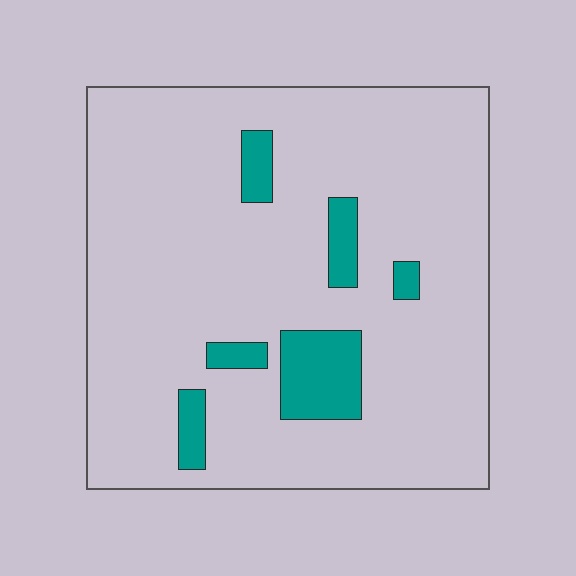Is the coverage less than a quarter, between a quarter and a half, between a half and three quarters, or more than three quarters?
Less than a quarter.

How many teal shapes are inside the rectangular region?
6.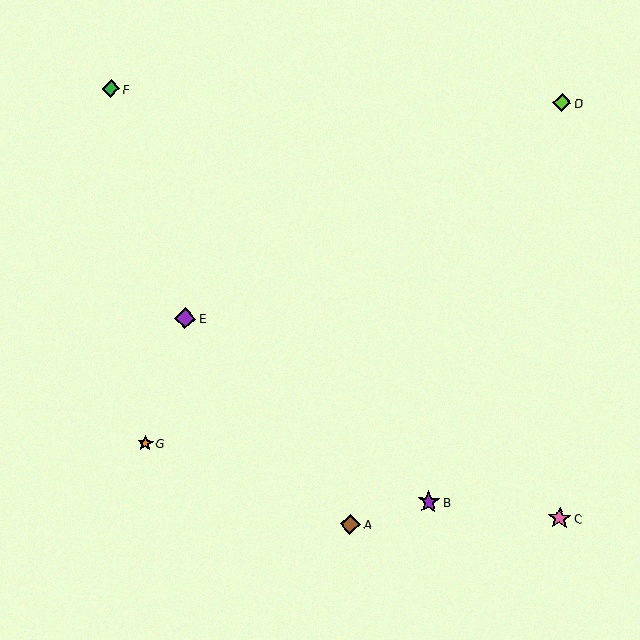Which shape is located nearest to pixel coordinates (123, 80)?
The green diamond (labeled F) at (111, 89) is nearest to that location.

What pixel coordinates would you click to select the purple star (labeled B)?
Click at (429, 502) to select the purple star B.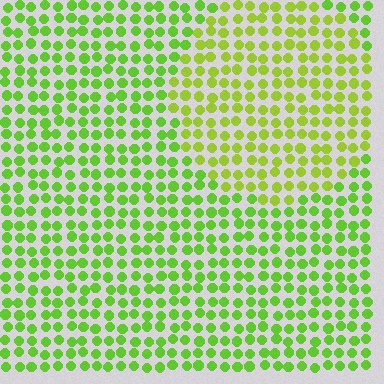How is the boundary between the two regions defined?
The boundary is defined purely by a slight shift in hue (about 22 degrees). Spacing, size, and orientation are identical on both sides.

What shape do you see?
I see a circle.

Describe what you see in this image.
The image is filled with small lime elements in a uniform arrangement. A circle-shaped region is visible where the elements are tinted to a slightly different hue, forming a subtle color boundary.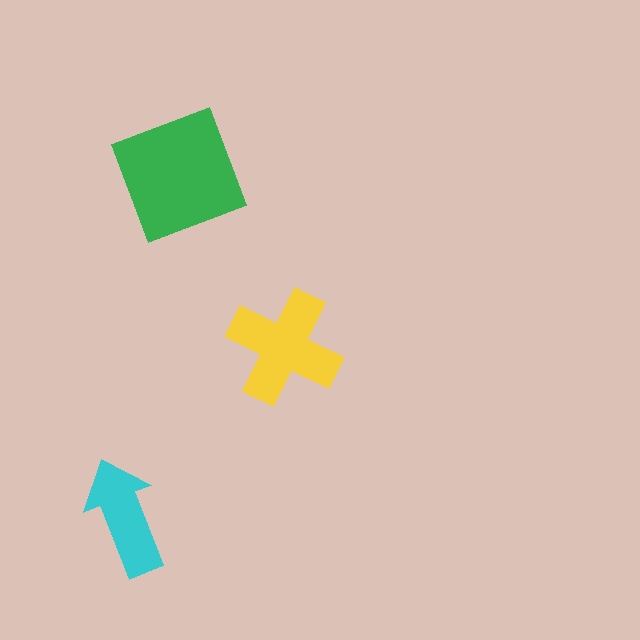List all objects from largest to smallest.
The green square, the yellow cross, the cyan arrow.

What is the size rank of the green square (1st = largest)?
1st.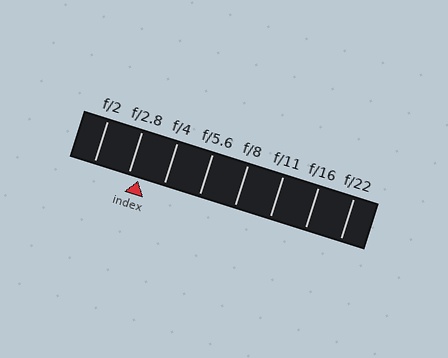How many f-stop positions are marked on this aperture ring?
There are 8 f-stop positions marked.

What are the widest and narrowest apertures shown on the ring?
The widest aperture shown is f/2 and the narrowest is f/22.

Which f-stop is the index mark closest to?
The index mark is closest to f/2.8.